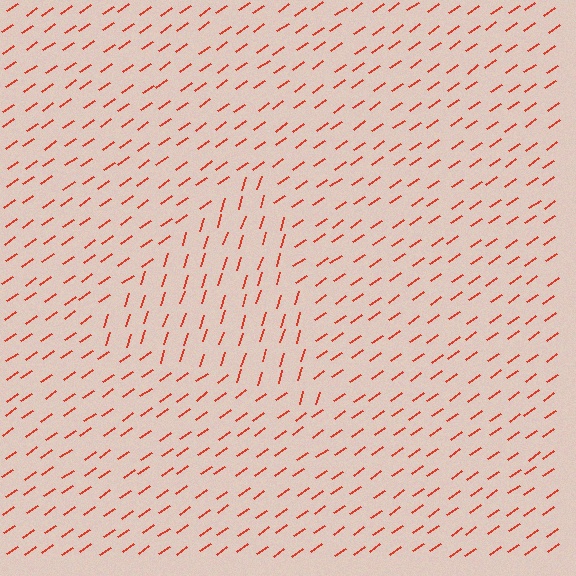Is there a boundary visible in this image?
Yes, there is a texture boundary formed by a change in line orientation.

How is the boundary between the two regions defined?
The boundary is defined purely by a change in line orientation (approximately 38 degrees difference). All lines are the same color and thickness.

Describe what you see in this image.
The image is filled with small red line segments. A triangle region in the image has lines oriented differently from the surrounding lines, creating a visible texture boundary.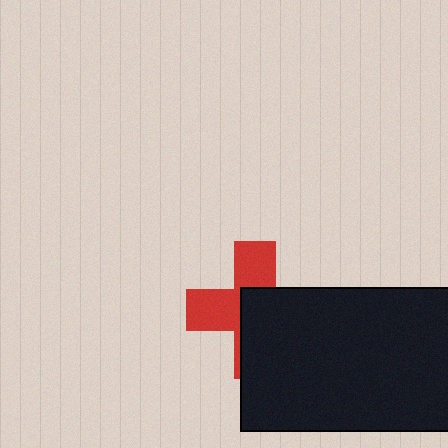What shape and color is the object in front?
The object in front is a black rectangle.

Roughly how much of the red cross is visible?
About half of it is visible (roughly 46%).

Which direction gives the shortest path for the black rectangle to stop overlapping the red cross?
Moving toward the lower-right gives the shortest separation.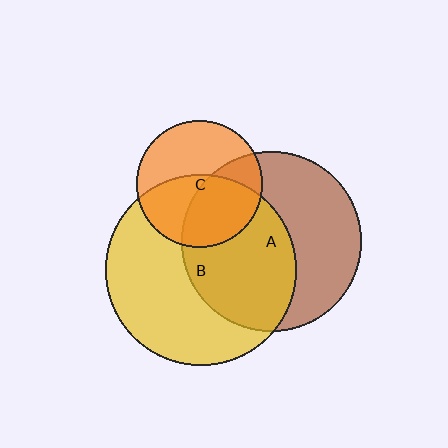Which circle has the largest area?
Circle B (yellow).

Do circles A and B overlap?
Yes.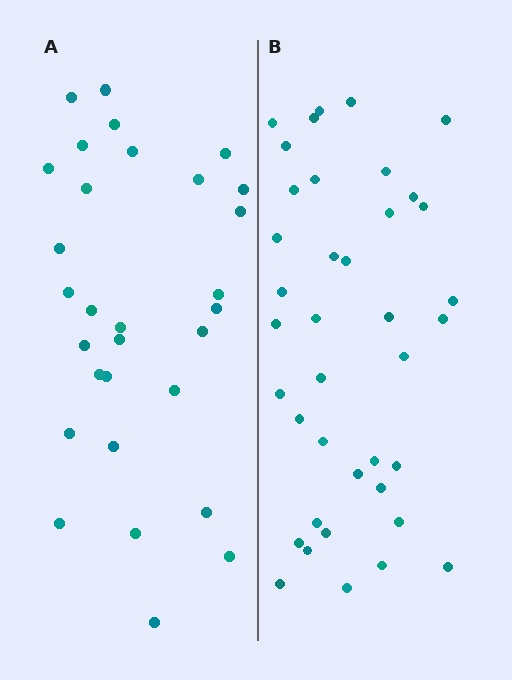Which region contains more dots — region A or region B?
Region B (the right region) has more dots.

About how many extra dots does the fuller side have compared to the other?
Region B has roughly 8 or so more dots than region A.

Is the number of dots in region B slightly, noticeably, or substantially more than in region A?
Region B has noticeably more, but not dramatically so. The ratio is roughly 1.3 to 1.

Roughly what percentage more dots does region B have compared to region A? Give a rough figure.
About 30% more.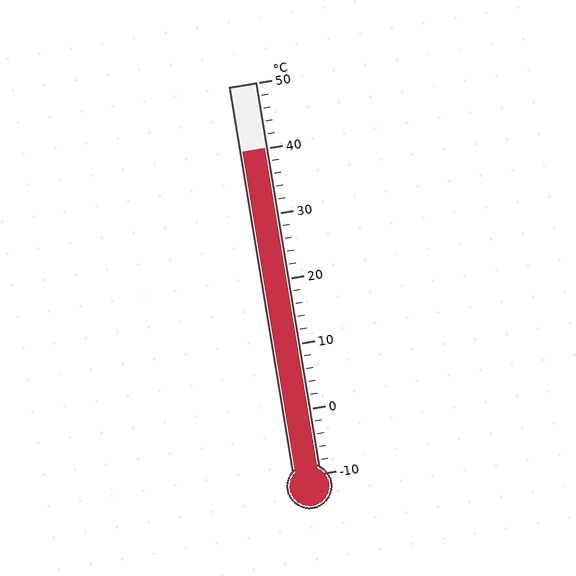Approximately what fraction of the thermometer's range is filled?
The thermometer is filled to approximately 85% of its range.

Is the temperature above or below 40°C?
The temperature is at 40°C.